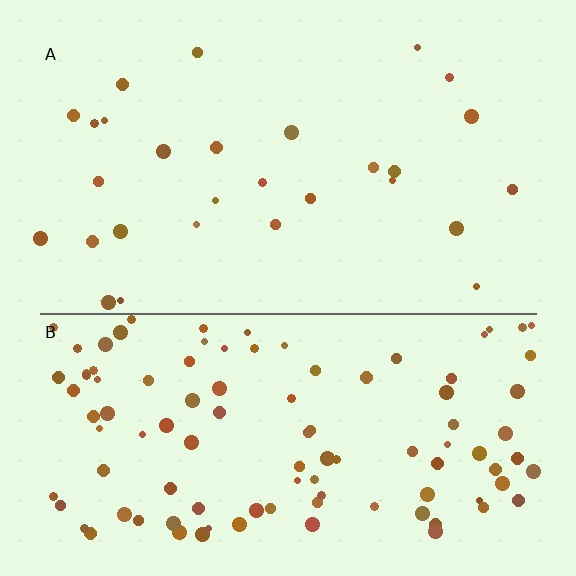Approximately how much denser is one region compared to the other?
Approximately 3.7× — region B over region A.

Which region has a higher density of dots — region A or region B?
B (the bottom).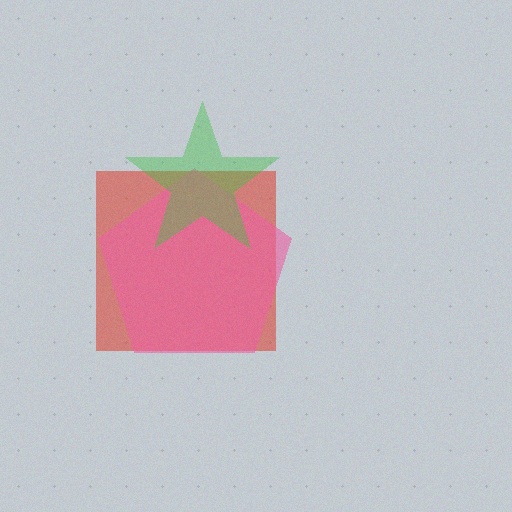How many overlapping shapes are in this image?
There are 3 overlapping shapes in the image.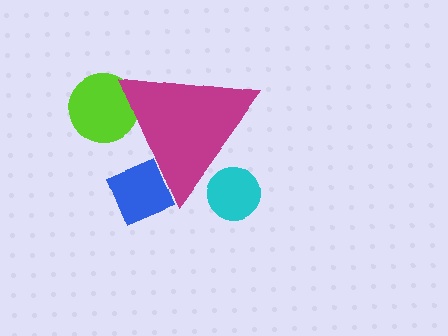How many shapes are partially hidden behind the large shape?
3 shapes are partially hidden.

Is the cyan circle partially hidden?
Yes, the cyan circle is partially hidden behind the magenta triangle.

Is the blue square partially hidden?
Yes, the blue square is partially hidden behind the magenta triangle.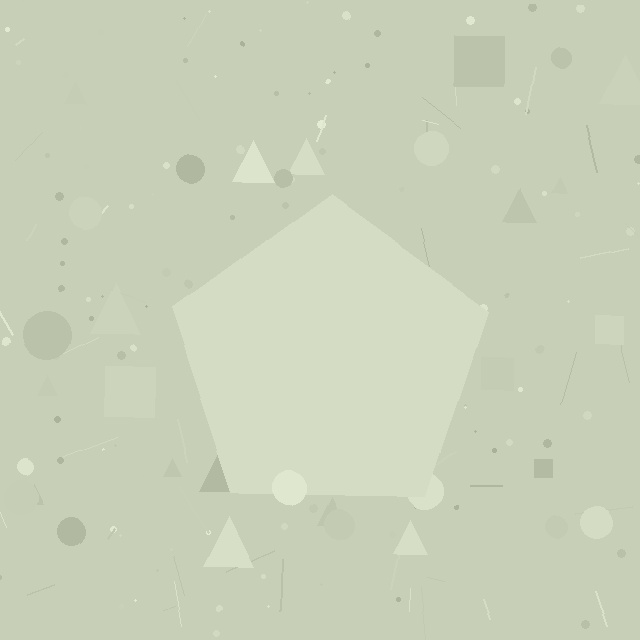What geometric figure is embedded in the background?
A pentagon is embedded in the background.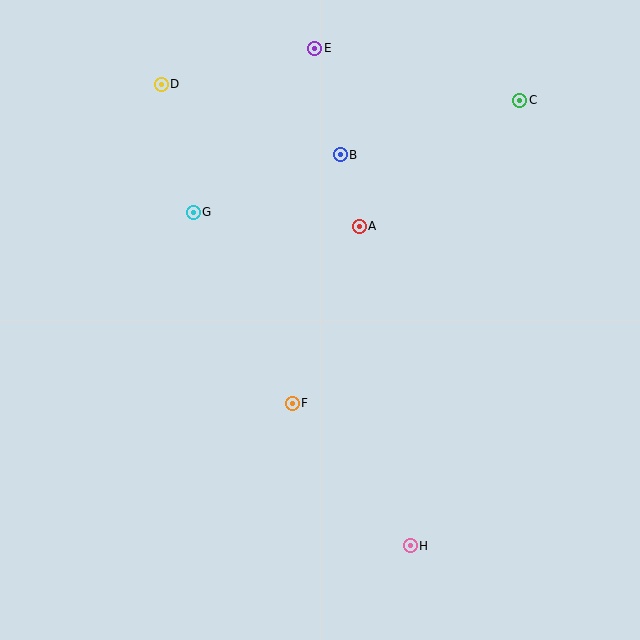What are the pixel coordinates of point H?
Point H is at (410, 546).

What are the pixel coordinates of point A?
Point A is at (359, 226).